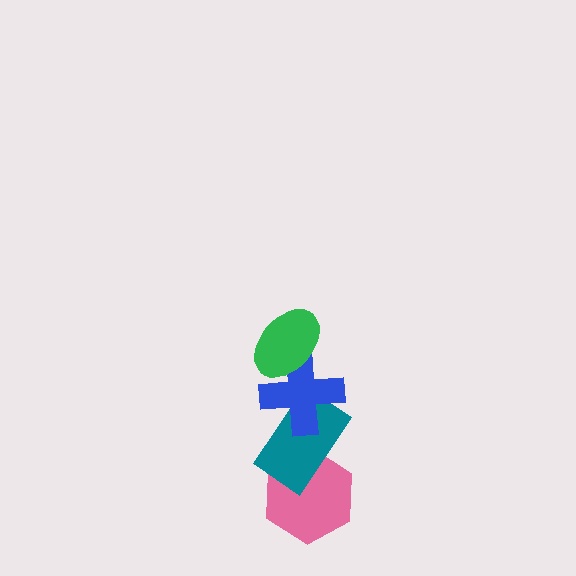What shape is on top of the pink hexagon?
The teal rectangle is on top of the pink hexagon.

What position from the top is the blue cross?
The blue cross is 2nd from the top.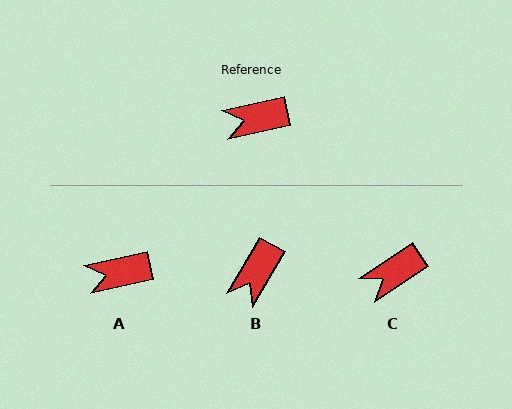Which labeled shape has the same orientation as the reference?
A.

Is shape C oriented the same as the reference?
No, it is off by about 22 degrees.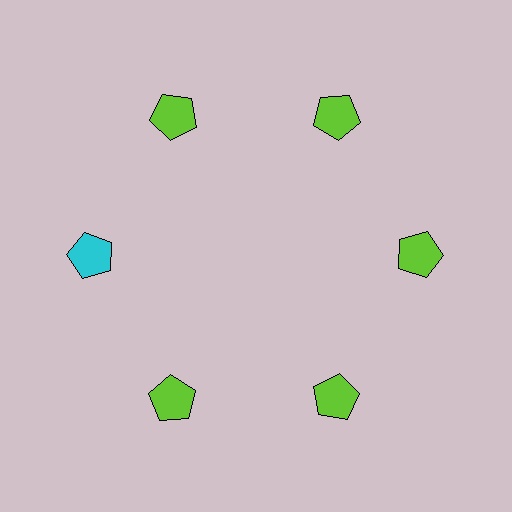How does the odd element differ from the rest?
It has a different color: cyan instead of lime.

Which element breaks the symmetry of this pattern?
The cyan pentagon at roughly the 9 o'clock position breaks the symmetry. All other shapes are lime pentagons.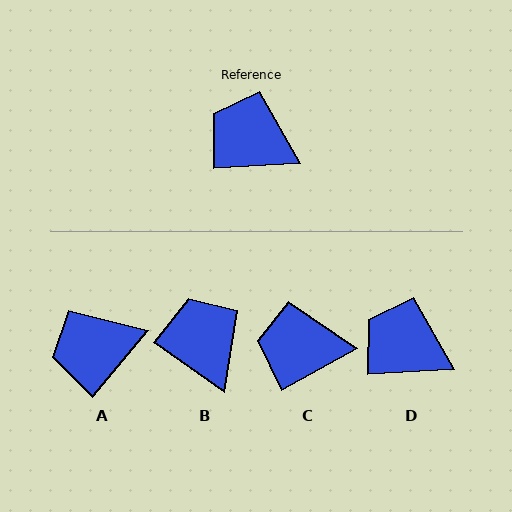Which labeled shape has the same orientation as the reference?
D.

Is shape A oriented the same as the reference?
No, it is off by about 46 degrees.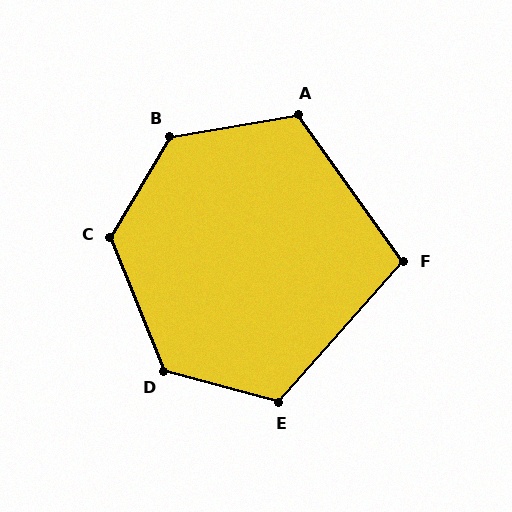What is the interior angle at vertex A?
Approximately 116 degrees (obtuse).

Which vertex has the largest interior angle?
B, at approximately 130 degrees.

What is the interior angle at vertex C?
Approximately 127 degrees (obtuse).